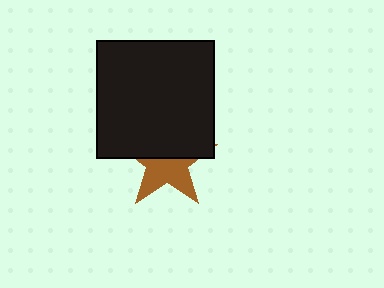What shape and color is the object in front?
The object in front is a black square.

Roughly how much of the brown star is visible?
About half of it is visible (roughly 48%).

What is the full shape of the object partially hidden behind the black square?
The partially hidden object is a brown star.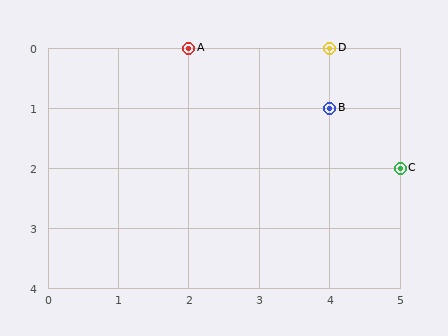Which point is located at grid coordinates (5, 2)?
Point C is at (5, 2).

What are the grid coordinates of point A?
Point A is at grid coordinates (2, 0).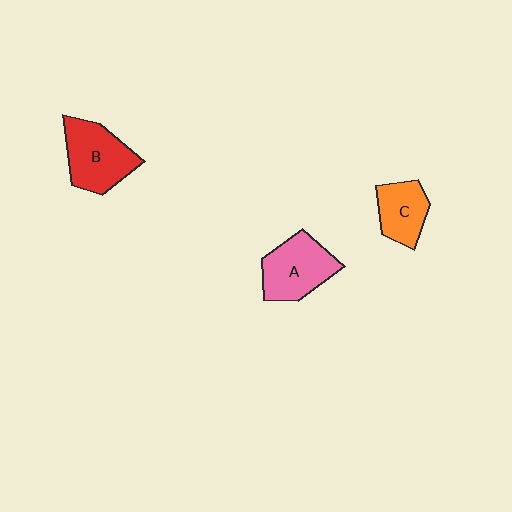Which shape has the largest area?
Shape B (red).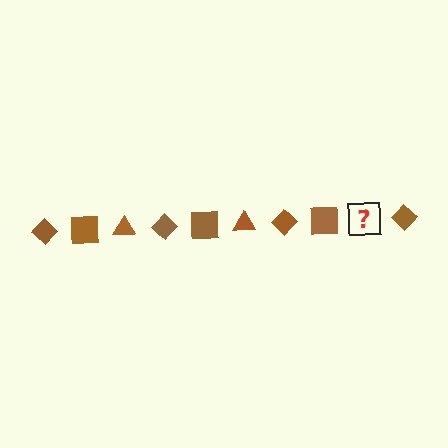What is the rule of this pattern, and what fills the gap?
The rule is that the pattern cycles through diamond, square, triangle shapes in brown. The gap should be filled with a brown triangle.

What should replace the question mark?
The question mark should be replaced with a brown triangle.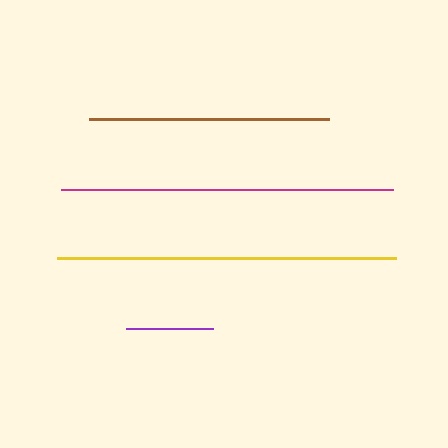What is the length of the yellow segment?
The yellow segment is approximately 339 pixels long.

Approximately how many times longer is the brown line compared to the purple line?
The brown line is approximately 2.8 times the length of the purple line.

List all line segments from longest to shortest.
From longest to shortest: yellow, magenta, brown, purple.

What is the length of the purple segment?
The purple segment is approximately 87 pixels long.